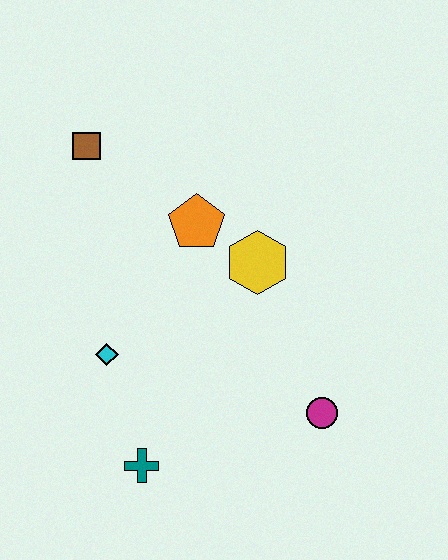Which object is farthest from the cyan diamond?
The magenta circle is farthest from the cyan diamond.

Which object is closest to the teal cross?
The cyan diamond is closest to the teal cross.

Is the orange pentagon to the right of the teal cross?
Yes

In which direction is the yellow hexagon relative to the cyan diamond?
The yellow hexagon is to the right of the cyan diamond.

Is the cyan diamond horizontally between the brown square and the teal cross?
Yes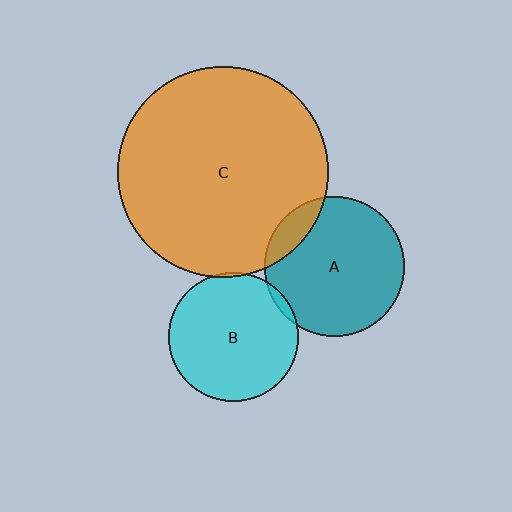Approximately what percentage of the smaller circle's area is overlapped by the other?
Approximately 5%.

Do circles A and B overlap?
Yes.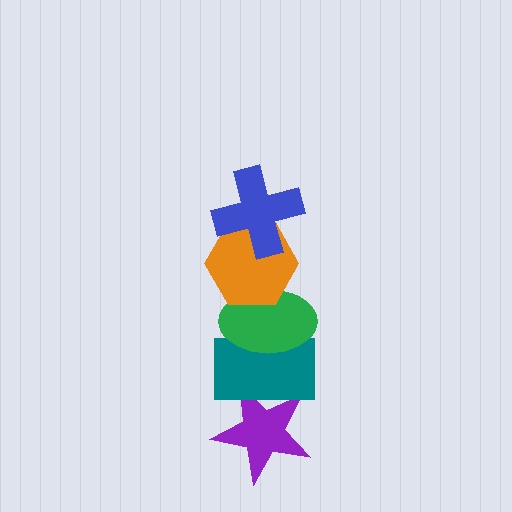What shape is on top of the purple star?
The teal rectangle is on top of the purple star.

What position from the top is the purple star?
The purple star is 5th from the top.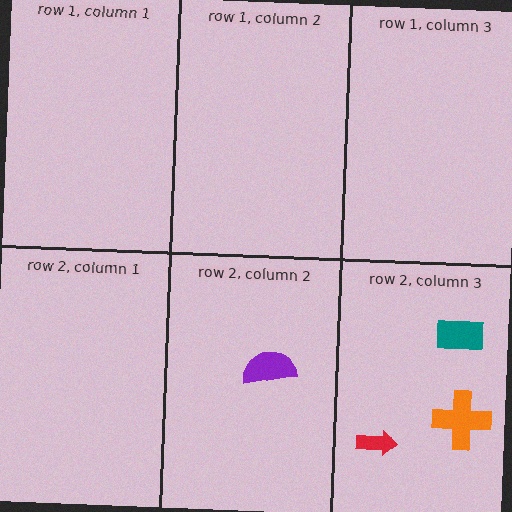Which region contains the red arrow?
The row 2, column 3 region.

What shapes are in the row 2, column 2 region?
The purple semicircle.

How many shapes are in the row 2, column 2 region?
1.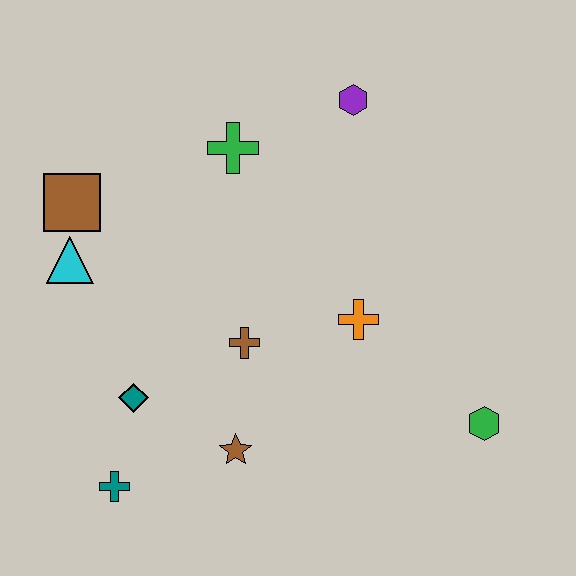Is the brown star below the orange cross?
Yes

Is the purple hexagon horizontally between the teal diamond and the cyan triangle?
No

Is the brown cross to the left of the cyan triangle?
No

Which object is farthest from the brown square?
The green hexagon is farthest from the brown square.